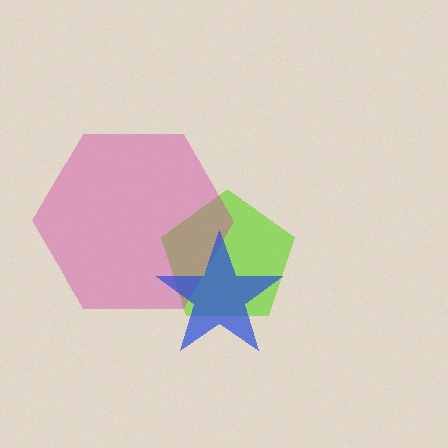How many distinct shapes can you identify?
There are 3 distinct shapes: a lime pentagon, a magenta hexagon, a blue star.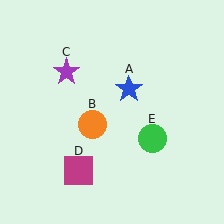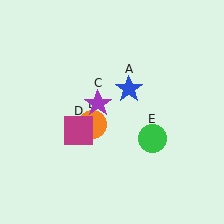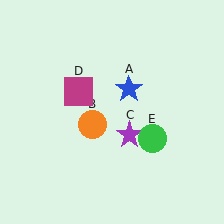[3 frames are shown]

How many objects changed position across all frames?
2 objects changed position: purple star (object C), magenta square (object D).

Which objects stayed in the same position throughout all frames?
Blue star (object A) and orange circle (object B) and green circle (object E) remained stationary.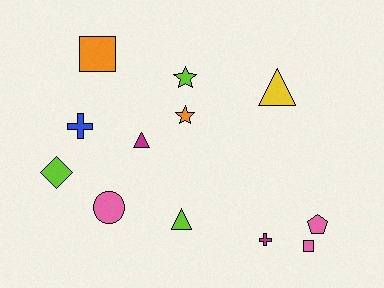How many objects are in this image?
There are 12 objects.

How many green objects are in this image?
There are no green objects.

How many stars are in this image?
There are 2 stars.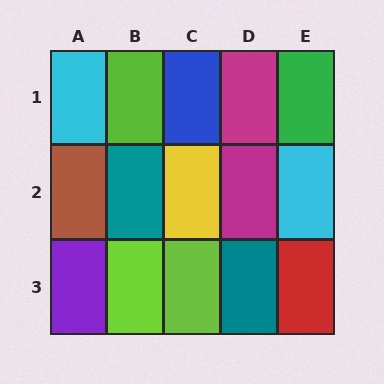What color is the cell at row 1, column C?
Blue.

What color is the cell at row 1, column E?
Green.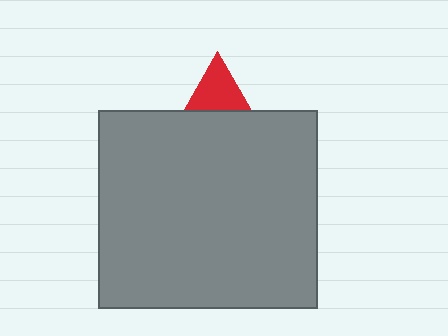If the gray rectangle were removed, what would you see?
You would see the complete red triangle.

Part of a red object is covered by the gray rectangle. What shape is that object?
It is a triangle.